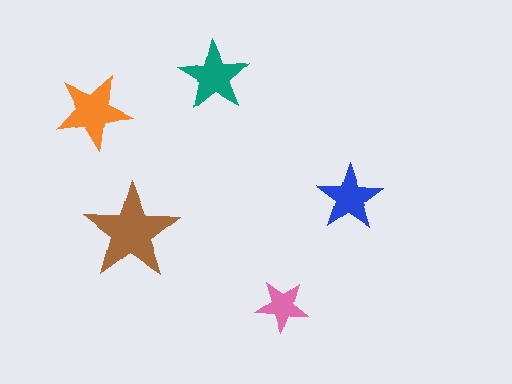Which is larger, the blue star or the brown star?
The brown one.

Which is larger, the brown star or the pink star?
The brown one.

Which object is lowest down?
The pink star is bottommost.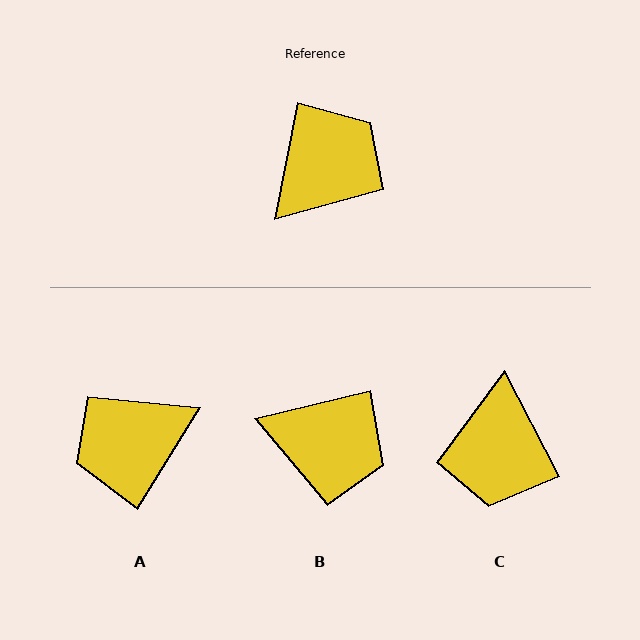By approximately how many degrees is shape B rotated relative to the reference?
Approximately 66 degrees clockwise.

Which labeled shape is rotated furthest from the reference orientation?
A, about 159 degrees away.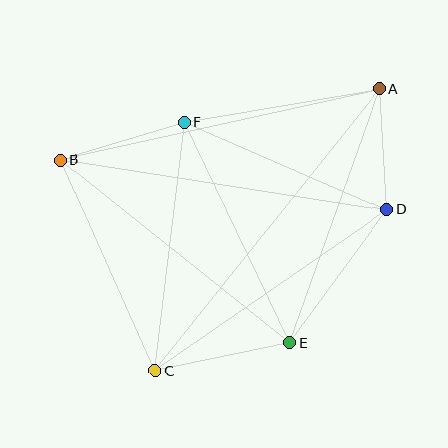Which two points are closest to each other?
Points A and D are closest to each other.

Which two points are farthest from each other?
Points A and C are farthest from each other.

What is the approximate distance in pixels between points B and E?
The distance between B and E is approximately 294 pixels.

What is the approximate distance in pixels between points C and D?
The distance between C and D is approximately 282 pixels.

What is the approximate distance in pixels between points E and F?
The distance between E and F is approximately 244 pixels.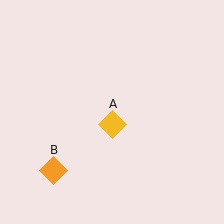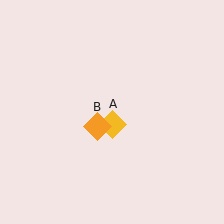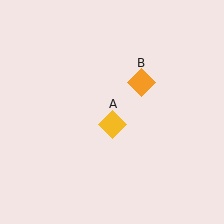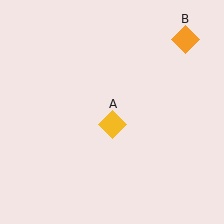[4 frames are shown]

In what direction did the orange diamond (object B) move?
The orange diamond (object B) moved up and to the right.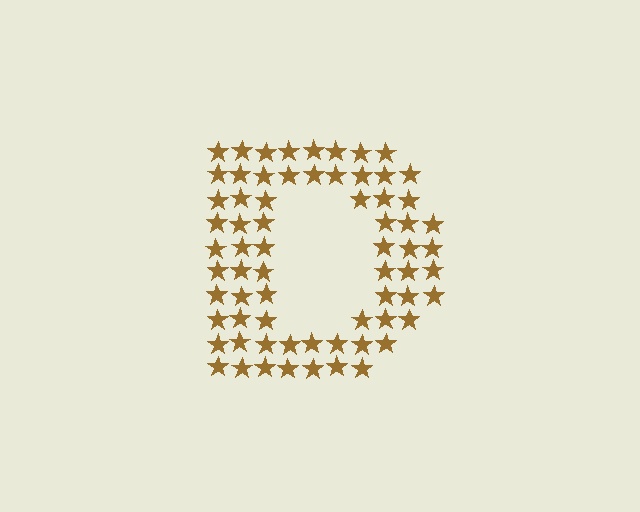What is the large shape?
The large shape is the letter D.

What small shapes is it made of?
It is made of small stars.